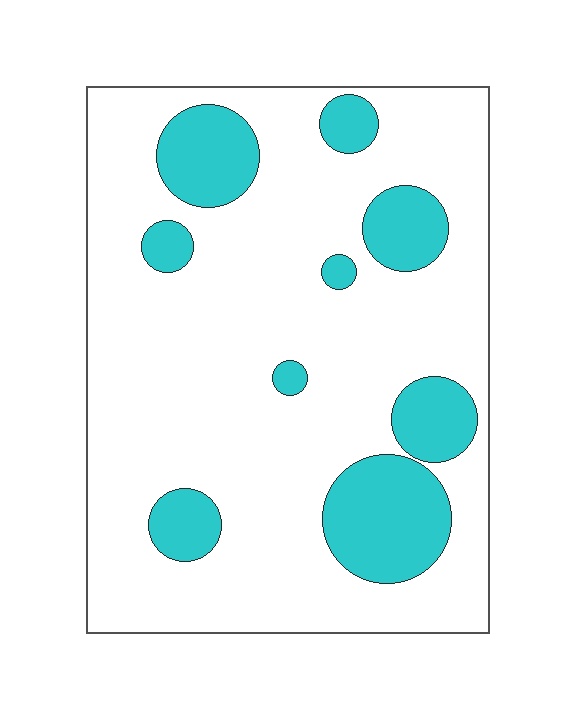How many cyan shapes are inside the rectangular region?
9.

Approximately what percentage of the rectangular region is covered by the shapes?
Approximately 20%.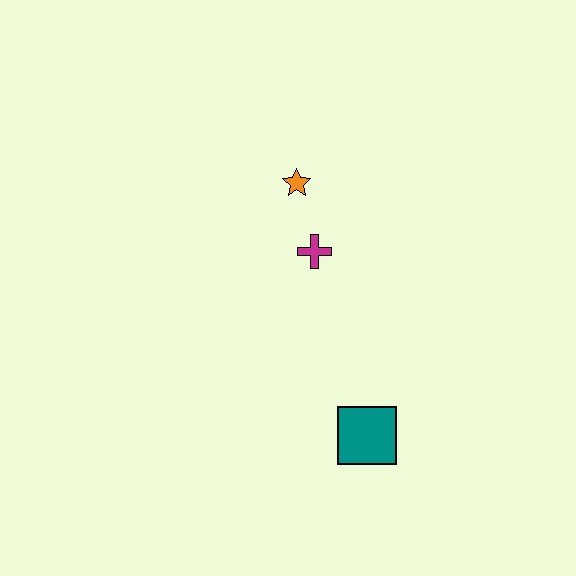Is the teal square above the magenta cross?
No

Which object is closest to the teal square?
The magenta cross is closest to the teal square.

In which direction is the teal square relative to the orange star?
The teal square is below the orange star.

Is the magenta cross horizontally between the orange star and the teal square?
Yes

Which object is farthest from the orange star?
The teal square is farthest from the orange star.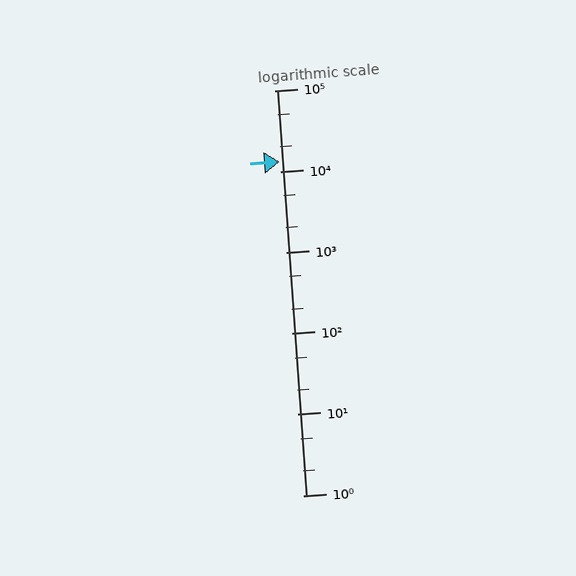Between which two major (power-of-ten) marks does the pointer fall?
The pointer is between 10000 and 100000.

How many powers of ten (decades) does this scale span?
The scale spans 5 decades, from 1 to 100000.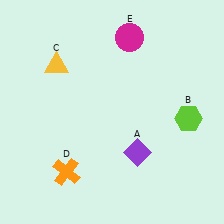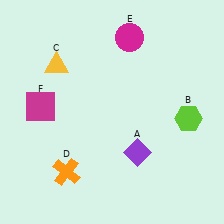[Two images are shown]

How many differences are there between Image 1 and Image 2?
There is 1 difference between the two images.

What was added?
A magenta square (F) was added in Image 2.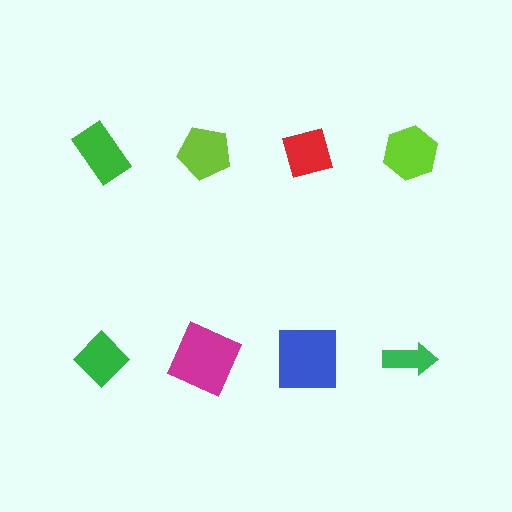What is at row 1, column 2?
A lime pentagon.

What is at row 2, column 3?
A blue square.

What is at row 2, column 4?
A green arrow.